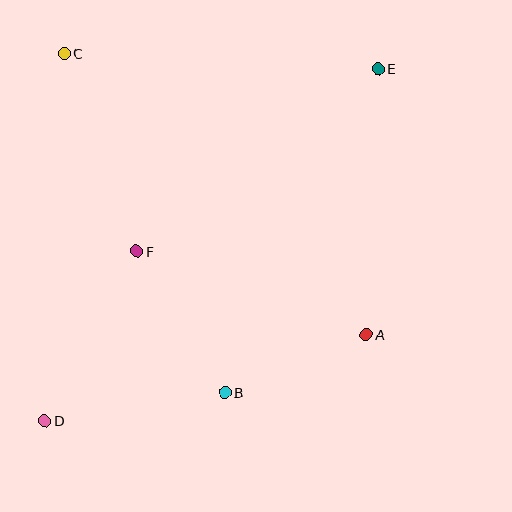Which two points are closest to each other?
Points A and B are closest to each other.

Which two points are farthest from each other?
Points D and E are farthest from each other.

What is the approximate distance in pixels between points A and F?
The distance between A and F is approximately 244 pixels.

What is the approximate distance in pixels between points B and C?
The distance between B and C is approximately 375 pixels.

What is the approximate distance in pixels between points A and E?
The distance between A and E is approximately 266 pixels.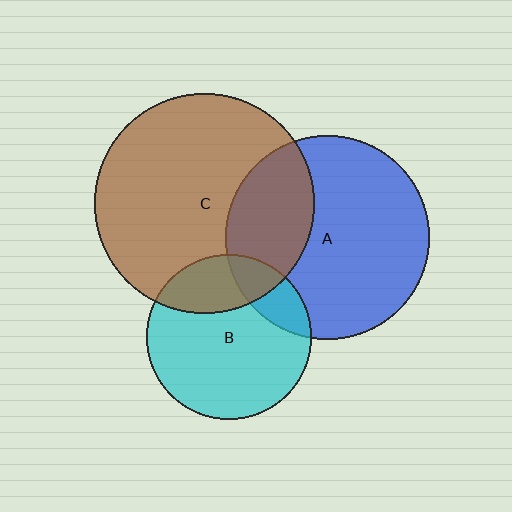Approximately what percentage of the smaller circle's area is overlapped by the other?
Approximately 25%.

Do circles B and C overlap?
Yes.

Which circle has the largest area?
Circle C (brown).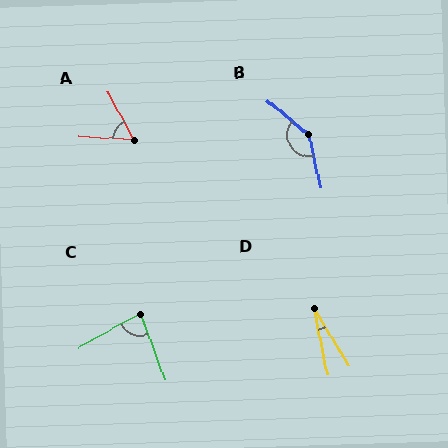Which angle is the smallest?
D, at approximately 19 degrees.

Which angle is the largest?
B, at approximately 142 degrees.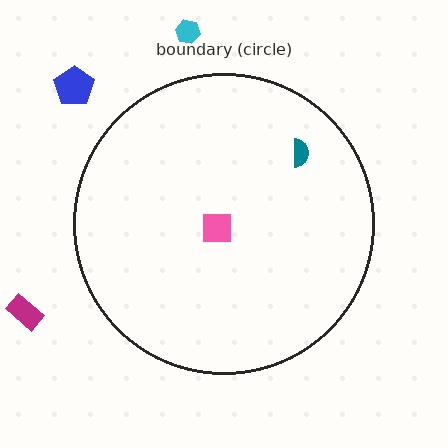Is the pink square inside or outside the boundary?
Inside.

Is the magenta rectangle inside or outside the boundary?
Outside.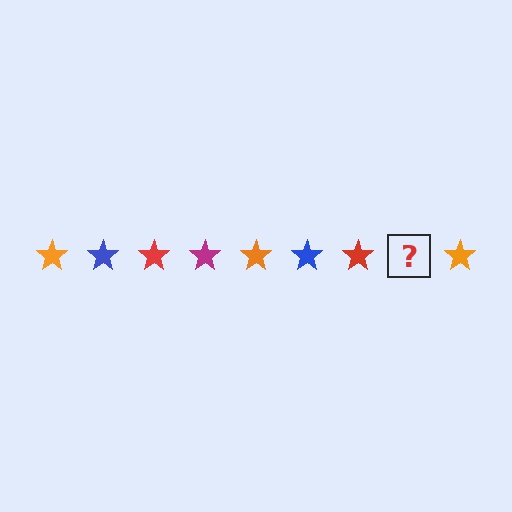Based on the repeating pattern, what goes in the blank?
The blank should be a magenta star.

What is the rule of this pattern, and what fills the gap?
The rule is that the pattern cycles through orange, blue, red, magenta stars. The gap should be filled with a magenta star.